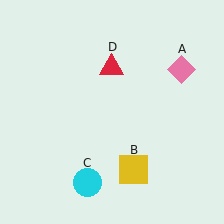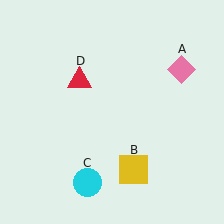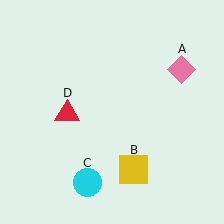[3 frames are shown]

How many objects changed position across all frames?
1 object changed position: red triangle (object D).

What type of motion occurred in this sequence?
The red triangle (object D) rotated counterclockwise around the center of the scene.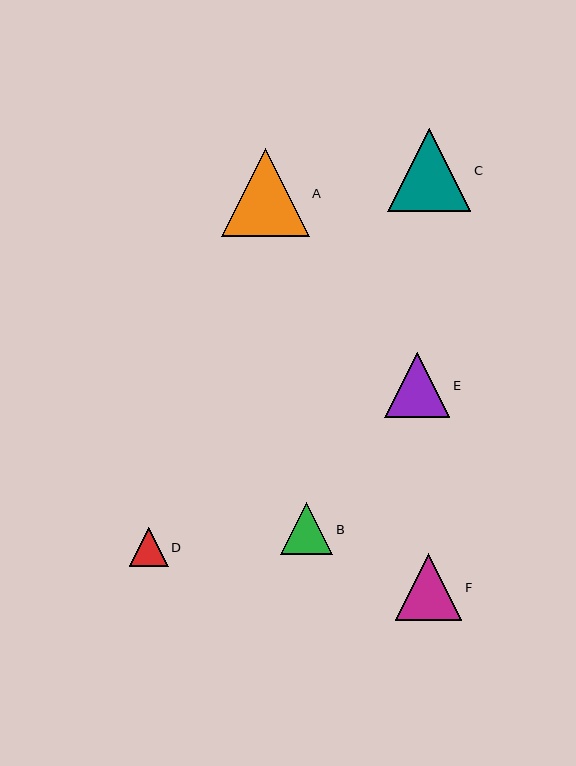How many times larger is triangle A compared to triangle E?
Triangle A is approximately 1.4 times the size of triangle E.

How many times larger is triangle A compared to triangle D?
Triangle A is approximately 2.3 times the size of triangle D.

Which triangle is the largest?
Triangle A is the largest with a size of approximately 88 pixels.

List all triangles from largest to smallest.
From largest to smallest: A, C, F, E, B, D.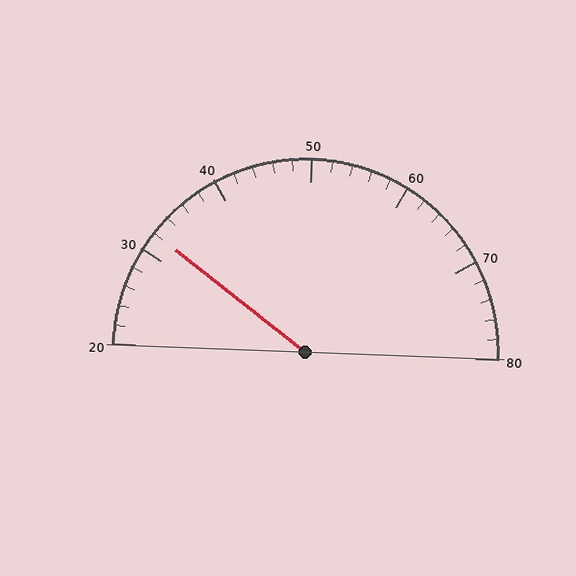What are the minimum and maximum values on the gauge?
The gauge ranges from 20 to 80.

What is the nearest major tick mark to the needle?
The nearest major tick mark is 30.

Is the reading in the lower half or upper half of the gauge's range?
The reading is in the lower half of the range (20 to 80).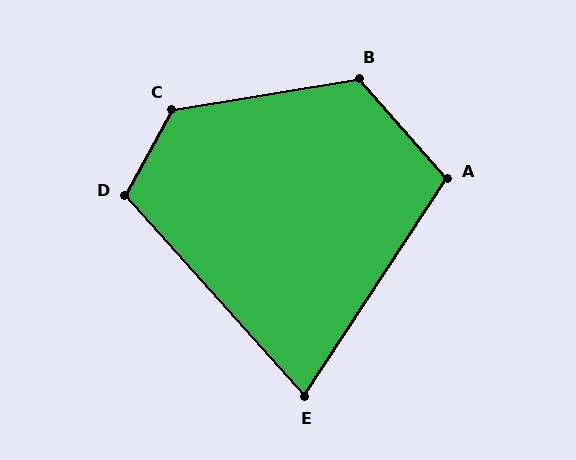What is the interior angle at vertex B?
Approximately 122 degrees (obtuse).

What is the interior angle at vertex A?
Approximately 105 degrees (obtuse).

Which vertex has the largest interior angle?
C, at approximately 128 degrees.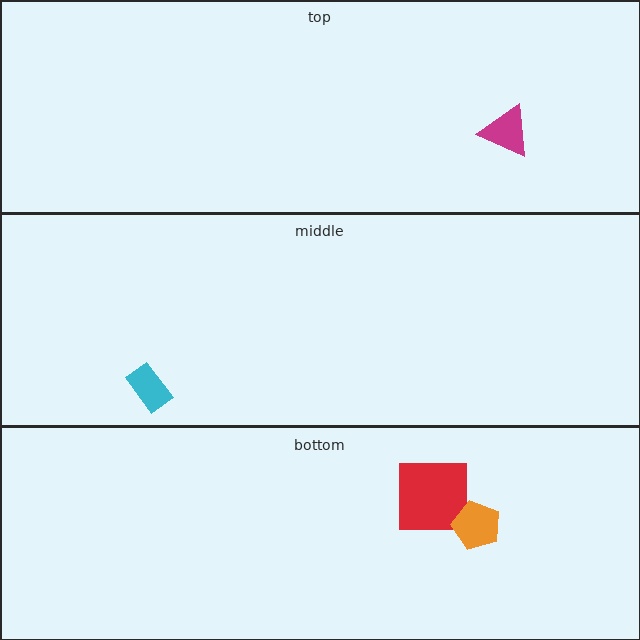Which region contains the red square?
The bottom region.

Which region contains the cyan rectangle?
The middle region.